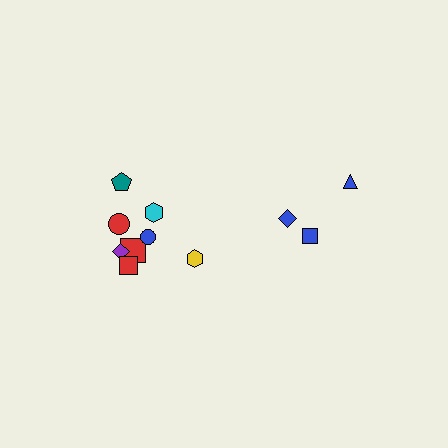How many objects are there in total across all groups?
There are 11 objects.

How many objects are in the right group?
There are 3 objects.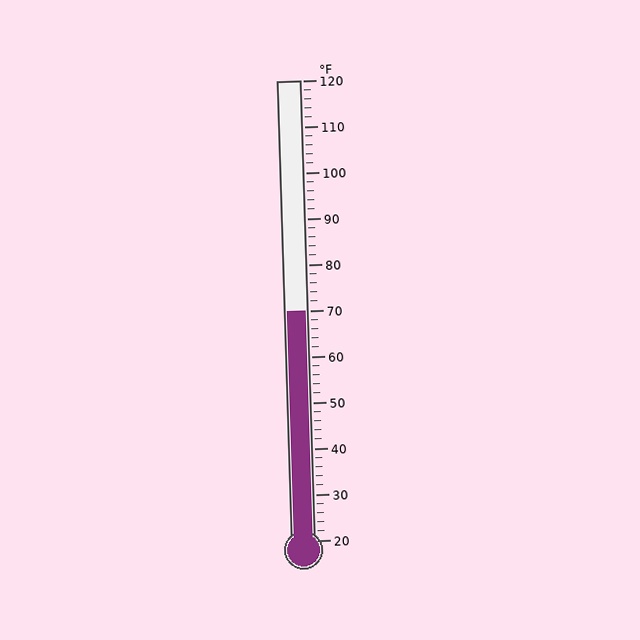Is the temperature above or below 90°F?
The temperature is below 90°F.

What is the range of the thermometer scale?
The thermometer scale ranges from 20°F to 120°F.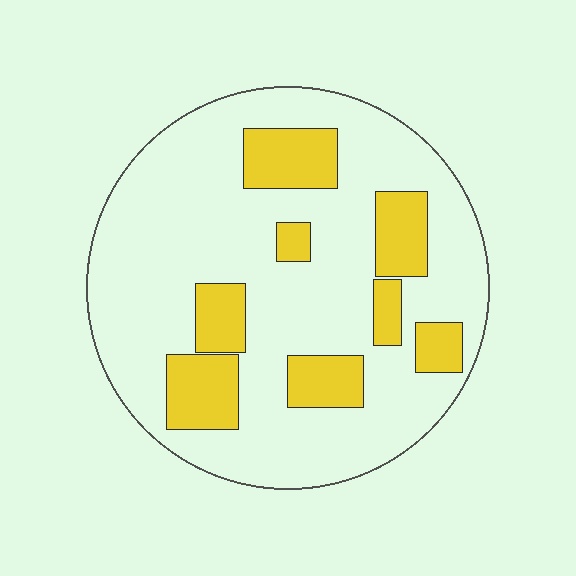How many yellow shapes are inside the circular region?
8.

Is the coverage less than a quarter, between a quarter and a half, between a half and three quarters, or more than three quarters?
Less than a quarter.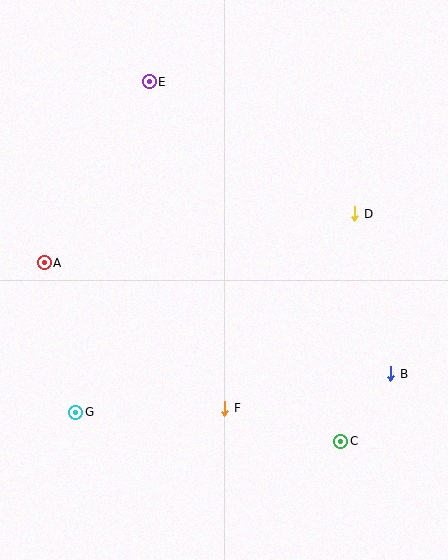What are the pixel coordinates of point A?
Point A is at (44, 263).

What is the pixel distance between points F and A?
The distance between F and A is 232 pixels.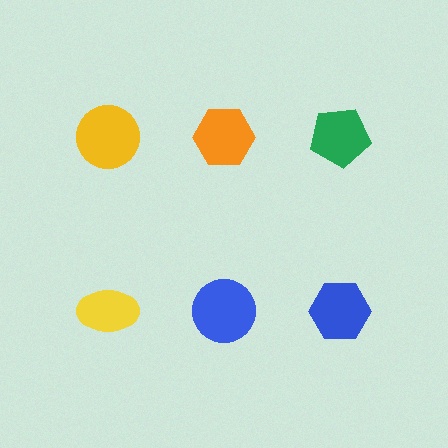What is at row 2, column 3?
A blue hexagon.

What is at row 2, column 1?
A yellow ellipse.